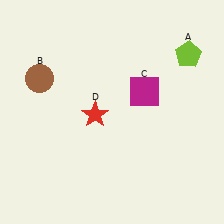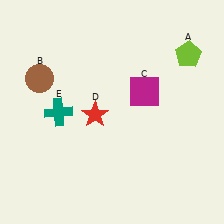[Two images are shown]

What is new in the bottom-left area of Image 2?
A teal cross (E) was added in the bottom-left area of Image 2.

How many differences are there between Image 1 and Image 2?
There is 1 difference between the two images.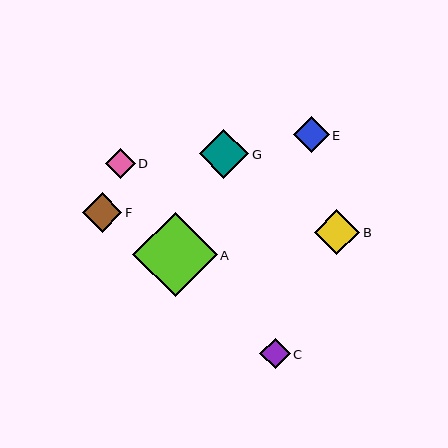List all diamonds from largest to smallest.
From largest to smallest: A, G, B, F, E, C, D.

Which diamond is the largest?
Diamond A is the largest with a size of approximately 84 pixels.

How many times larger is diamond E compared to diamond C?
Diamond E is approximately 1.2 times the size of diamond C.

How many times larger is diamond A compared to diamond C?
Diamond A is approximately 2.8 times the size of diamond C.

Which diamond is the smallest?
Diamond D is the smallest with a size of approximately 30 pixels.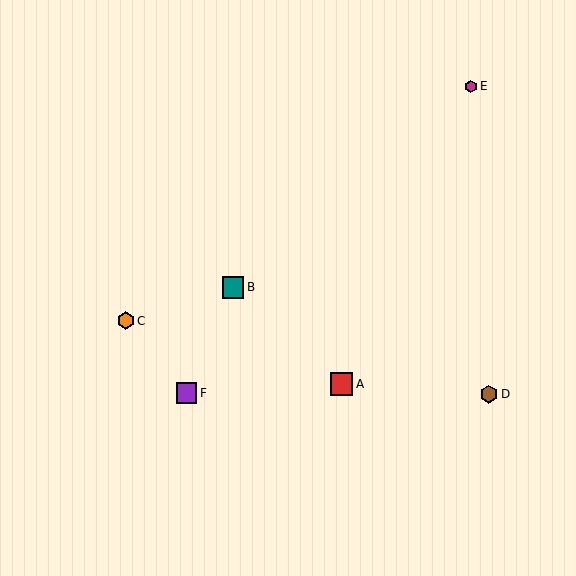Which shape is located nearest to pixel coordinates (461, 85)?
The magenta hexagon (labeled E) at (471, 86) is nearest to that location.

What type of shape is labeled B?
Shape B is a teal square.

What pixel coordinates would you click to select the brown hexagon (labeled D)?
Click at (489, 394) to select the brown hexagon D.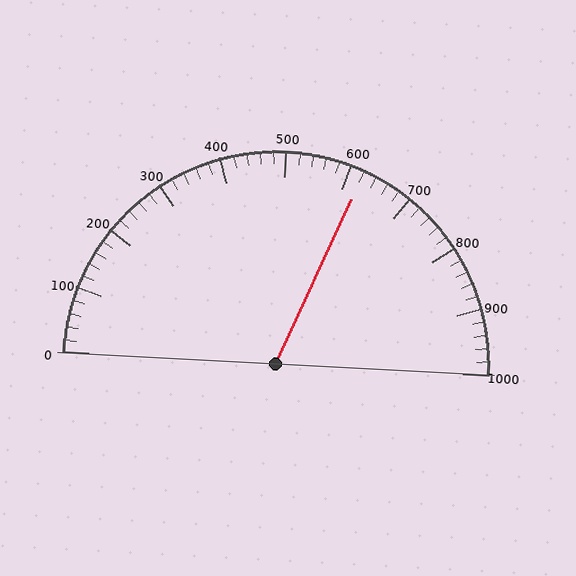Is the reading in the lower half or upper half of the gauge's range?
The reading is in the upper half of the range (0 to 1000).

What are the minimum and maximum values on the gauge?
The gauge ranges from 0 to 1000.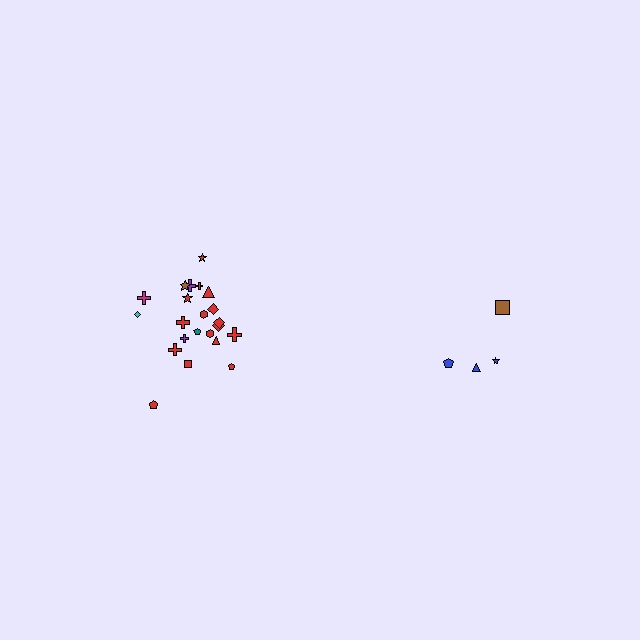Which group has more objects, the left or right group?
The left group.